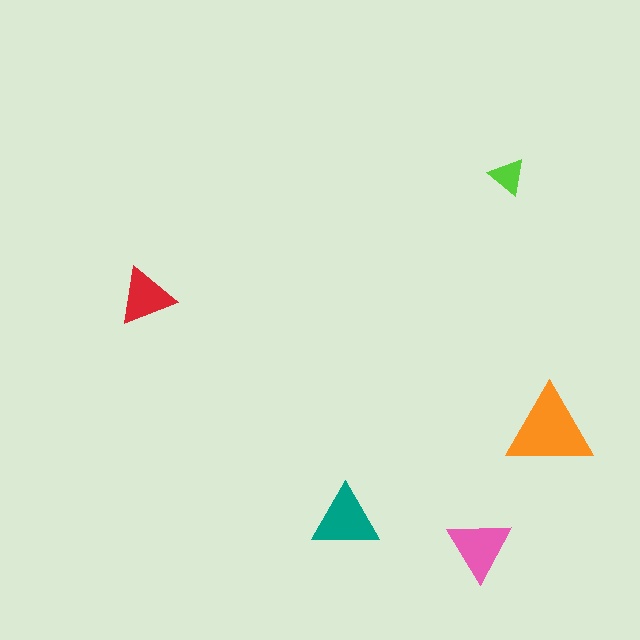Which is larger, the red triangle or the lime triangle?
The red one.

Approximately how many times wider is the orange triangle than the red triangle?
About 1.5 times wider.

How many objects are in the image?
There are 5 objects in the image.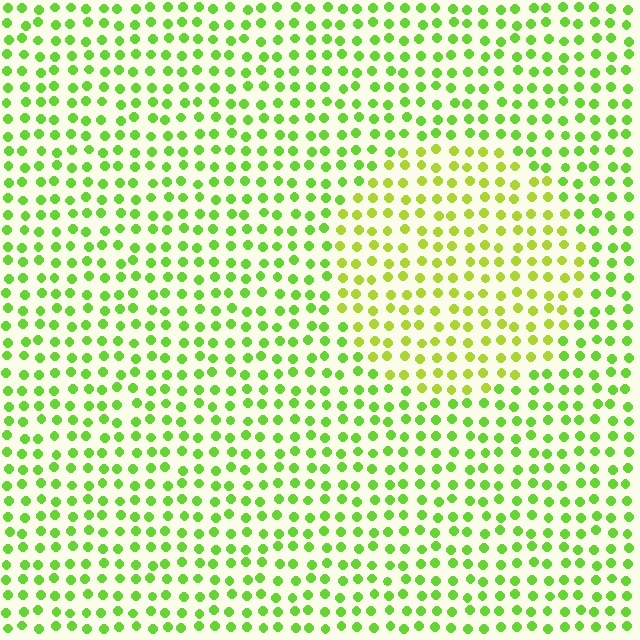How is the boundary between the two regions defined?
The boundary is defined purely by a slight shift in hue (about 27 degrees). Spacing, size, and orientation are identical on both sides.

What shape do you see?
I see a circle.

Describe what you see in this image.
The image is filled with small lime elements in a uniform arrangement. A circle-shaped region is visible where the elements are tinted to a slightly different hue, forming a subtle color boundary.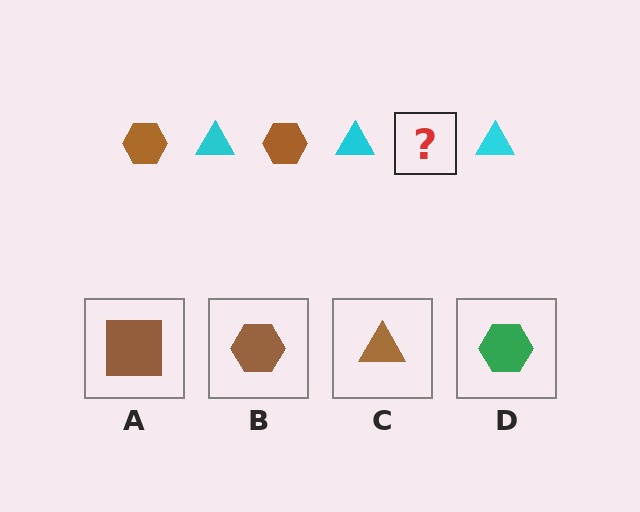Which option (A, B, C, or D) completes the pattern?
B.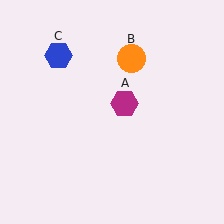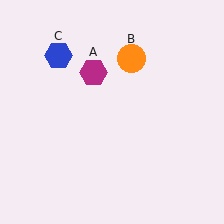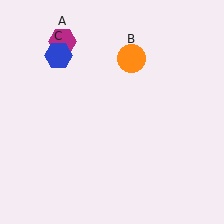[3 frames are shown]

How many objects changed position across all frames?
1 object changed position: magenta hexagon (object A).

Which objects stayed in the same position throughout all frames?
Orange circle (object B) and blue hexagon (object C) remained stationary.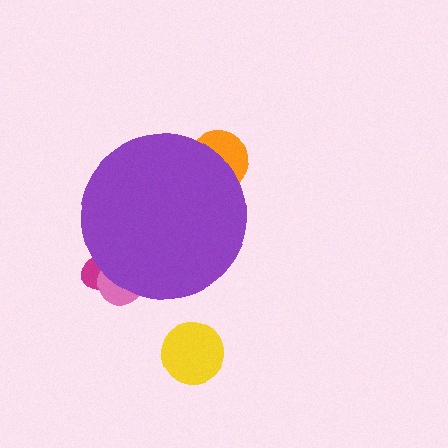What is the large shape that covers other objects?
A purple circle.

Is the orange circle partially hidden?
Yes, the orange circle is partially hidden behind the purple circle.